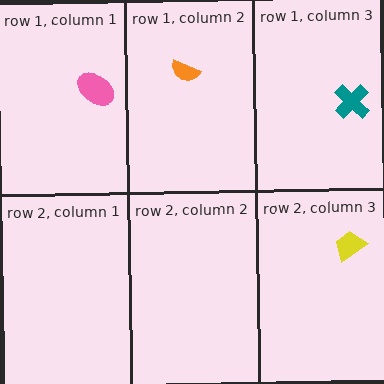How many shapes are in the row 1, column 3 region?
1.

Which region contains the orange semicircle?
The row 1, column 2 region.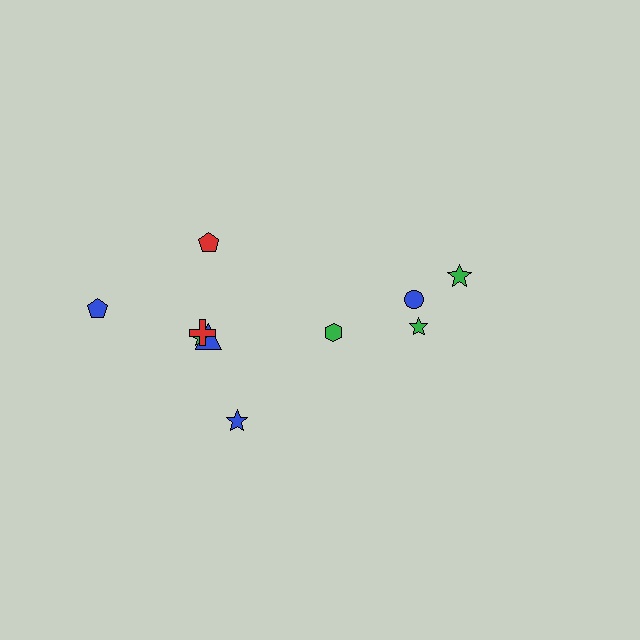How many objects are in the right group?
There are 4 objects.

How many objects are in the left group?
There are 6 objects.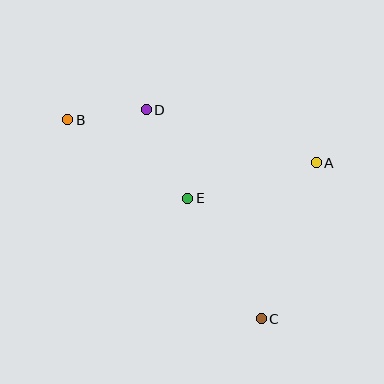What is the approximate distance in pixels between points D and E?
The distance between D and E is approximately 98 pixels.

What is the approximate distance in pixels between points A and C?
The distance between A and C is approximately 166 pixels.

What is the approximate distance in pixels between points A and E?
The distance between A and E is approximately 133 pixels.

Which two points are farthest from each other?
Points B and C are farthest from each other.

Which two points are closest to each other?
Points B and D are closest to each other.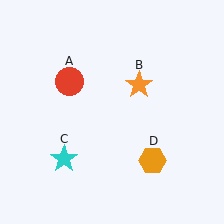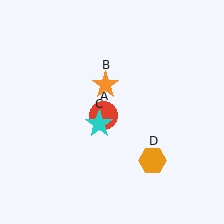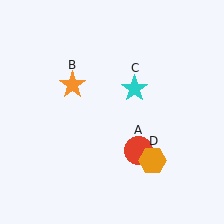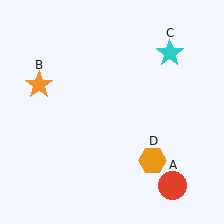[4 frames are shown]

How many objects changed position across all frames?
3 objects changed position: red circle (object A), orange star (object B), cyan star (object C).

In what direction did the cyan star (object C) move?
The cyan star (object C) moved up and to the right.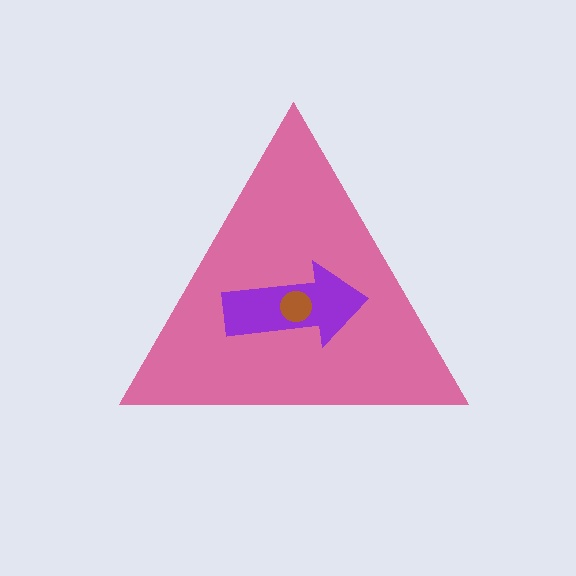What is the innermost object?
The brown circle.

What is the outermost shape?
The pink triangle.